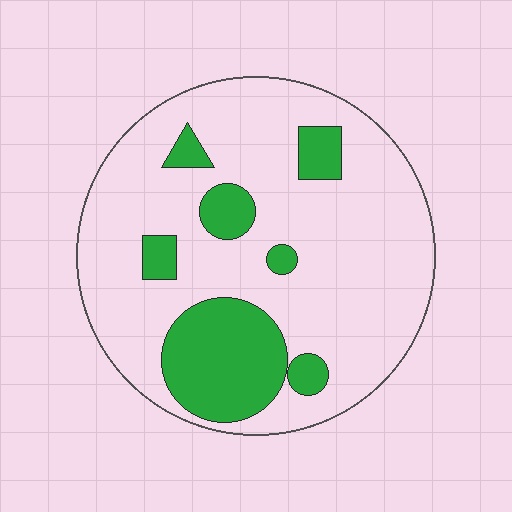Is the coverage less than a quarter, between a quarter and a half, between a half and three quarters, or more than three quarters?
Less than a quarter.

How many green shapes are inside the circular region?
7.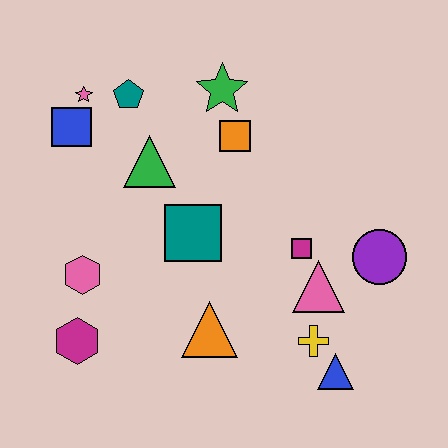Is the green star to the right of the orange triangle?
Yes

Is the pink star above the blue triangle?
Yes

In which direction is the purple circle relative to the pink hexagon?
The purple circle is to the right of the pink hexagon.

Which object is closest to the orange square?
The green star is closest to the orange square.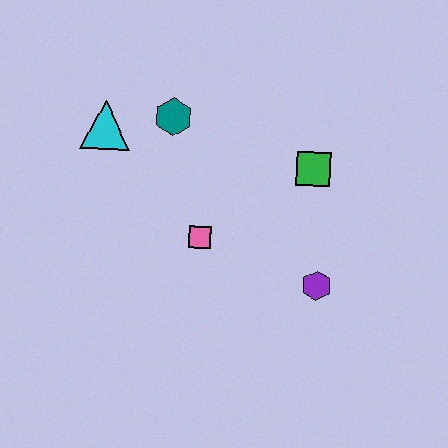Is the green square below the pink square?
No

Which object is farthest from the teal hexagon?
The purple hexagon is farthest from the teal hexagon.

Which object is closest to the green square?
The purple hexagon is closest to the green square.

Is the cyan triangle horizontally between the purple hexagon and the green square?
No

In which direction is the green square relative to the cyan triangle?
The green square is to the right of the cyan triangle.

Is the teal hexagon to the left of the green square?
Yes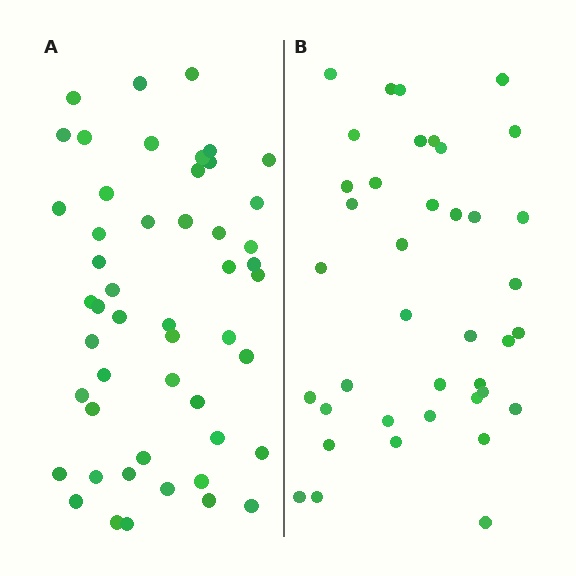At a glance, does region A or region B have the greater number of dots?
Region A (the left region) has more dots.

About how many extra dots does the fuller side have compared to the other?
Region A has roughly 12 or so more dots than region B.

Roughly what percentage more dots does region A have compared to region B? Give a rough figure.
About 30% more.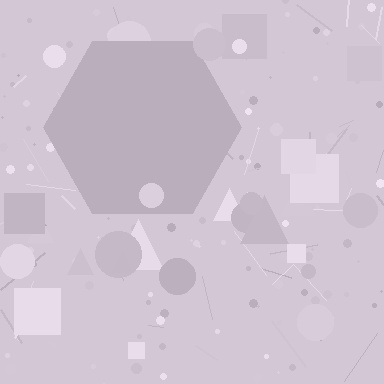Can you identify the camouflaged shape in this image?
The camouflaged shape is a hexagon.